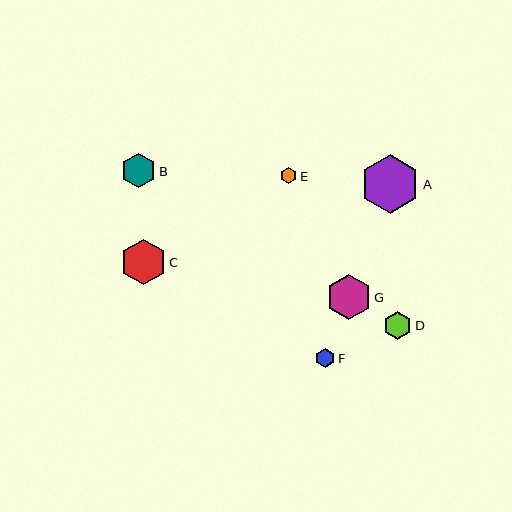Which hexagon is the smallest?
Hexagon E is the smallest with a size of approximately 17 pixels.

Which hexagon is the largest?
Hexagon A is the largest with a size of approximately 59 pixels.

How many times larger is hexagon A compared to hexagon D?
Hexagon A is approximately 2.1 times the size of hexagon D.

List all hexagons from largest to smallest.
From largest to smallest: A, C, G, B, D, F, E.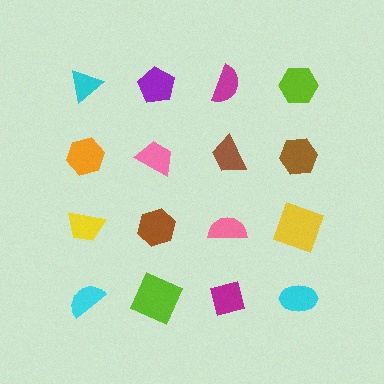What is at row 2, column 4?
A brown hexagon.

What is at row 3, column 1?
A yellow trapezoid.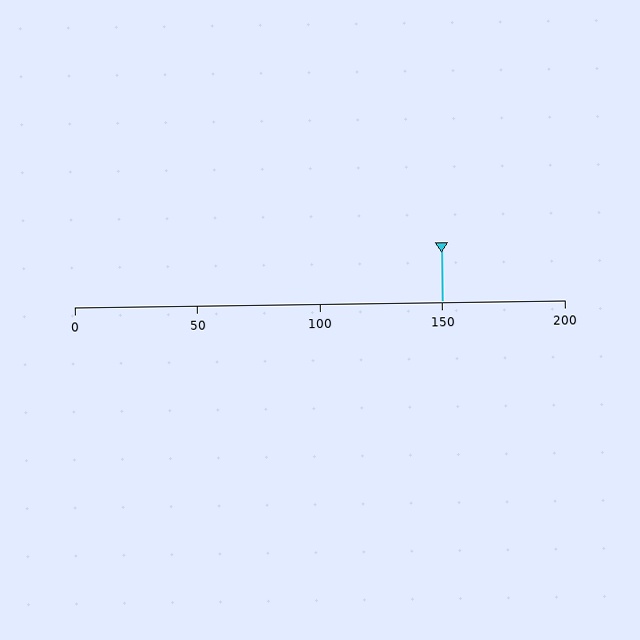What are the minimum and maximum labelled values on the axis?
The axis runs from 0 to 200.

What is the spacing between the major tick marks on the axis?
The major ticks are spaced 50 apart.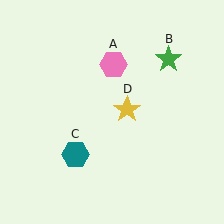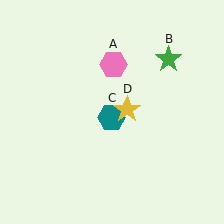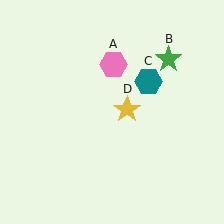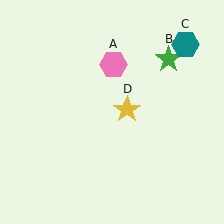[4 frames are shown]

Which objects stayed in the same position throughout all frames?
Pink hexagon (object A) and green star (object B) and yellow star (object D) remained stationary.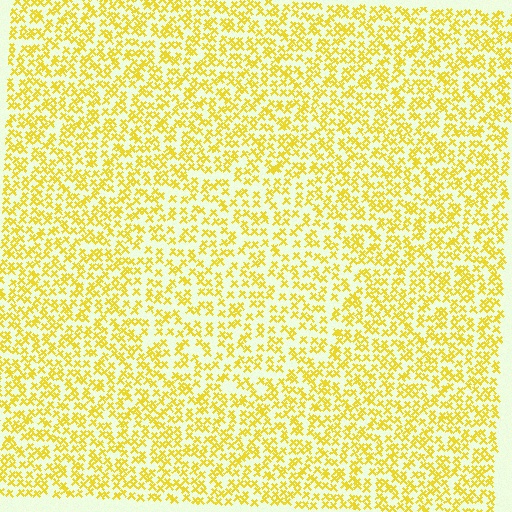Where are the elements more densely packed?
The elements are more densely packed outside the circle boundary.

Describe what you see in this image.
The image contains small yellow elements arranged at two different densities. A circle-shaped region is visible where the elements are less densely packed than the surrounding area.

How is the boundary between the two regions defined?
The boundary is defined by a change in element density (approximately 1.4x ratio). All elements are the same color, size, and shape.